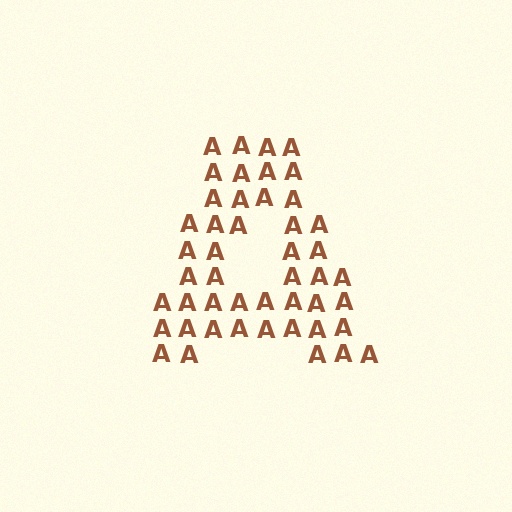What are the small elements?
The small elements are letter A's.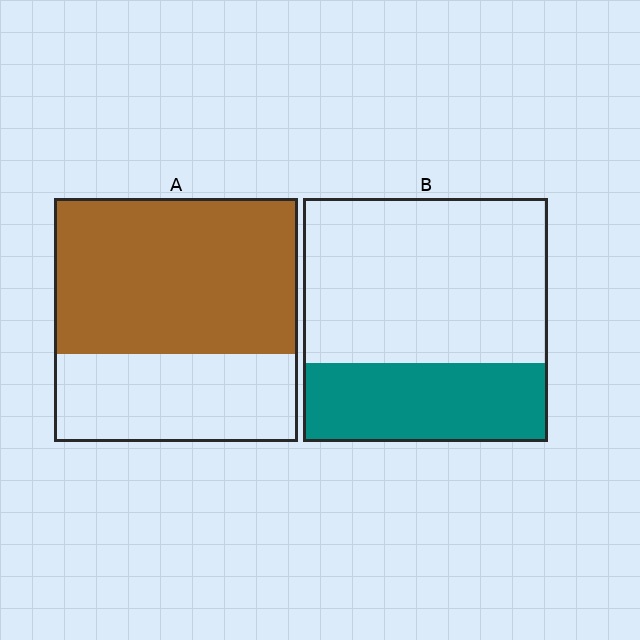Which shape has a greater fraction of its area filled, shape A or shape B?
Shape A.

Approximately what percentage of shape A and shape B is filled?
A is approximately 65% and B is approximately 30%.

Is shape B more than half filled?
No.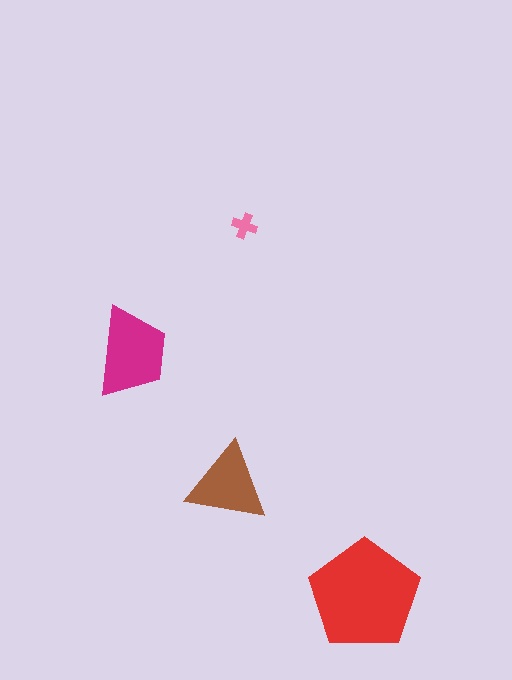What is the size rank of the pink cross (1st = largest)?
4th.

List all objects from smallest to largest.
The pink cross, the brown triangle, the magenta trapezoid, the red pentagon.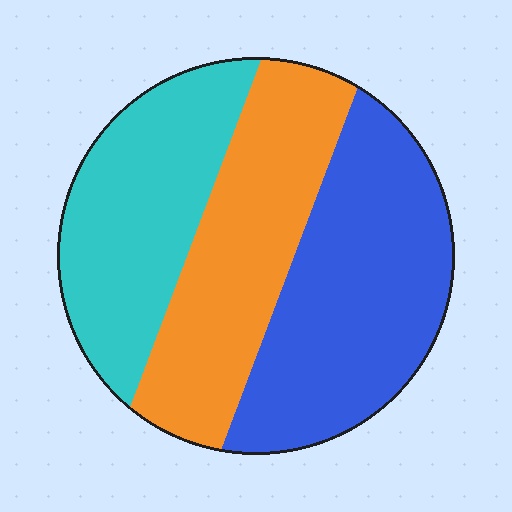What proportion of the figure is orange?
Orange covers around 30% of the figure.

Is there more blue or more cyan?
Blue.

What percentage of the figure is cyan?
Cyan covers 30% of the figure.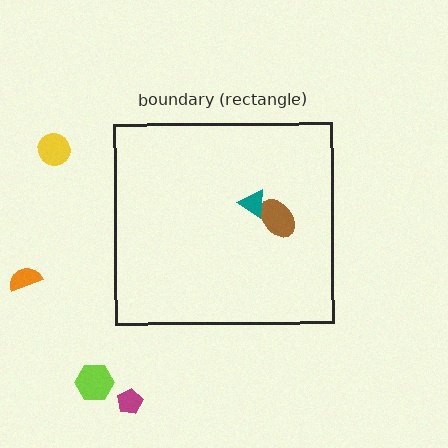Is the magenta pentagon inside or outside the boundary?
Outside.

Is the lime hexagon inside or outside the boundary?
Outside.